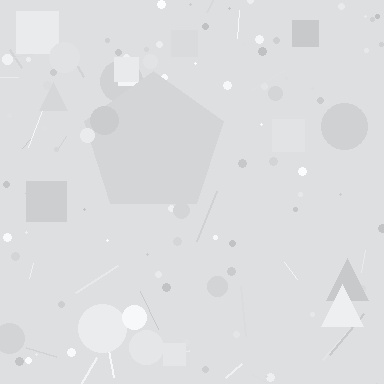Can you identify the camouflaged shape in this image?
The camouflaged shape is a pentagon.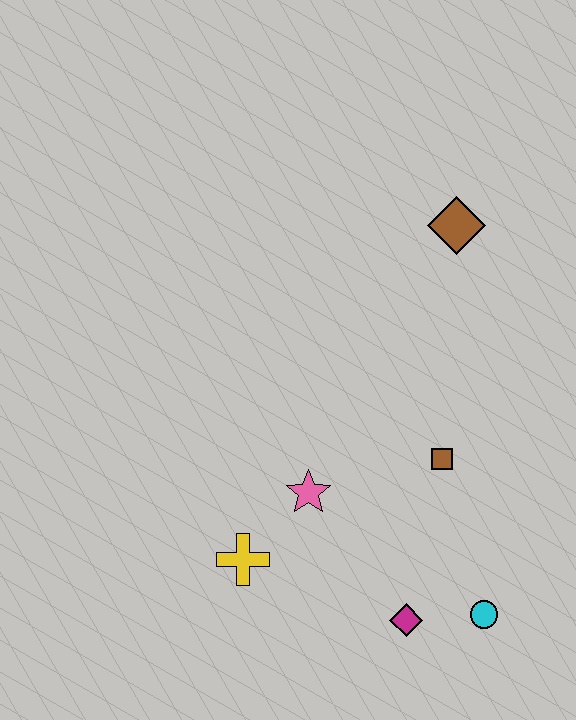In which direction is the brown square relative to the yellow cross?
The brown square is to the right of the yellow cross.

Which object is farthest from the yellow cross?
The brown diamond is farthest from the yellow cross.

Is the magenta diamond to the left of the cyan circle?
Yes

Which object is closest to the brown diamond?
The brown square is closest to the brown diamond.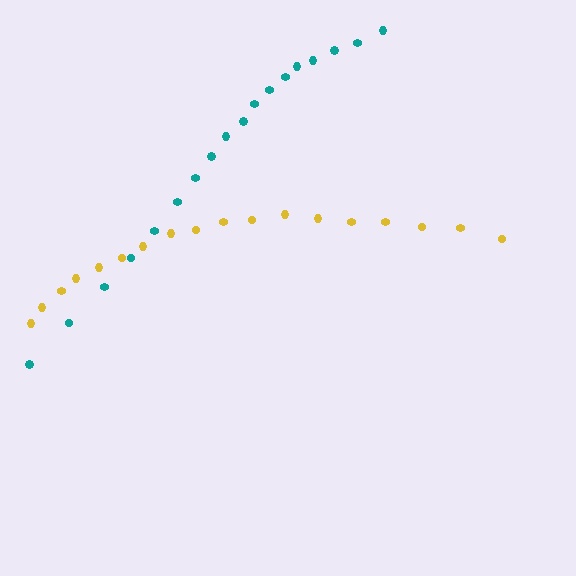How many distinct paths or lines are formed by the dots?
There are 2 distinct paths.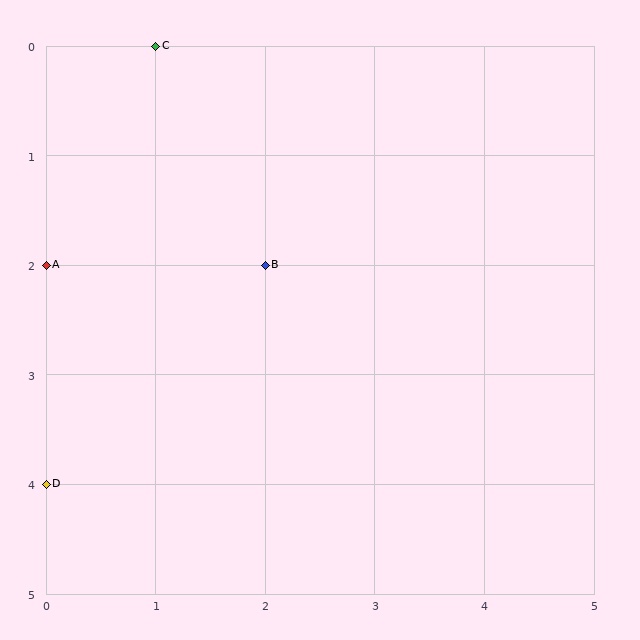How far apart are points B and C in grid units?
Points B and C are 1 column and 2 rows apart (about 2.2 grid units diagonally).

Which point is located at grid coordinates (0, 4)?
Point D is at (0, 4).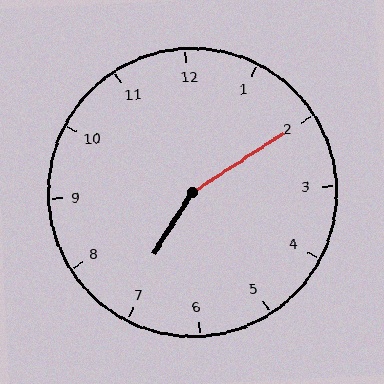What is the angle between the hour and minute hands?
Approximately 155 degrees.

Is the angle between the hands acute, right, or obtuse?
It is obtuse.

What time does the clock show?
7:10.